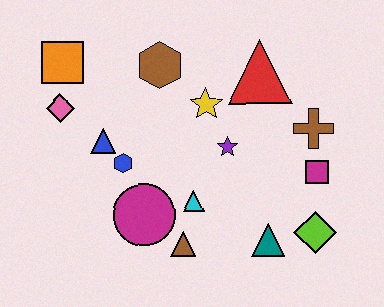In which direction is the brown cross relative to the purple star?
The brown cross is to the right of the purple star.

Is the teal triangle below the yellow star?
Yes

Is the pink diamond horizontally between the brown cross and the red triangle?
No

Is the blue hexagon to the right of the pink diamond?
Yes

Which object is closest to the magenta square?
The brown cross is closest to the magenta square.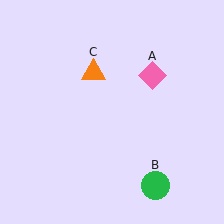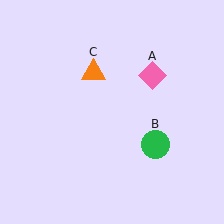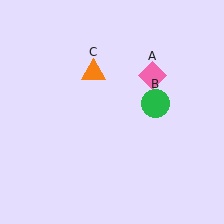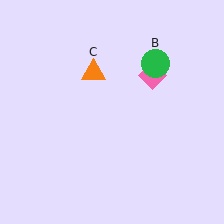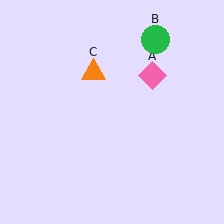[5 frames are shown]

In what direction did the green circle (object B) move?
The green circle (object B) moved up.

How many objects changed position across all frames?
1 object changed position: green circle (object B).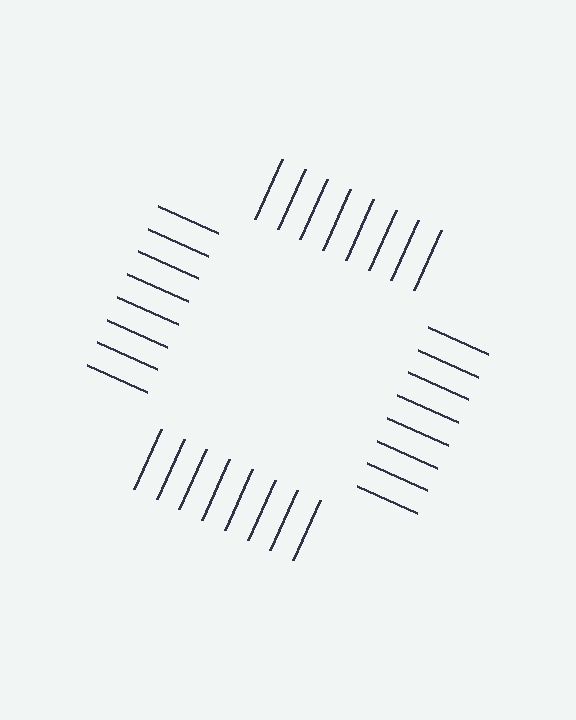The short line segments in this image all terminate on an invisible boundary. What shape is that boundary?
An illusory square — the line segments terminate on its edges but no continuous stroke is drawn.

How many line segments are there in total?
32 — 8 along each of the 4 edges.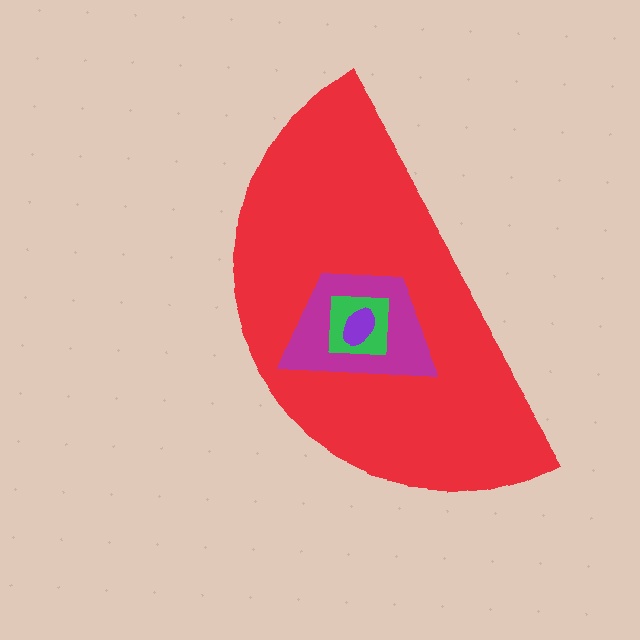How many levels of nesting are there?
4.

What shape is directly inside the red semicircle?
The magenta trapezoid.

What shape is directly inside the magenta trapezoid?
The green square.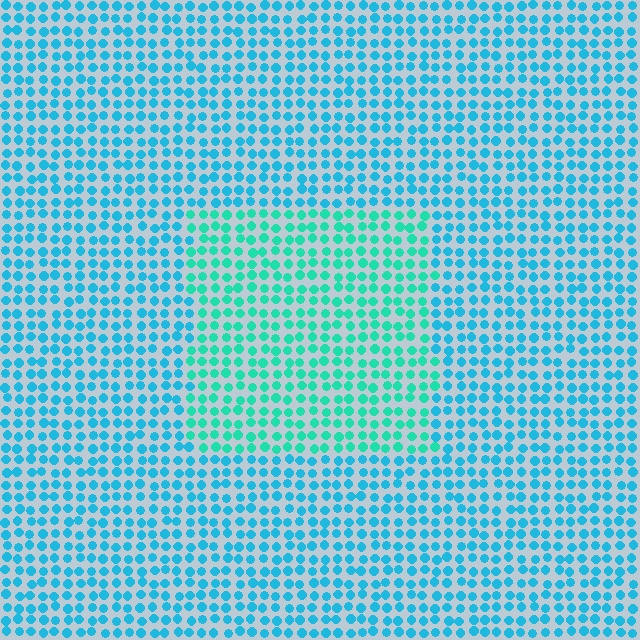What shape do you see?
I see a rectangle.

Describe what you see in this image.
The image is filled with small cyan elements in a uniform arrangement. A rectangle-shaped region is visible where the elements are tinted to a slightly different hue, forming a subtle color boundary.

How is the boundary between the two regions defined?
The boundary is defined purely by a slight shift in hue (about 28 degrees). Spacing, size, and orientation are identical on both sides.